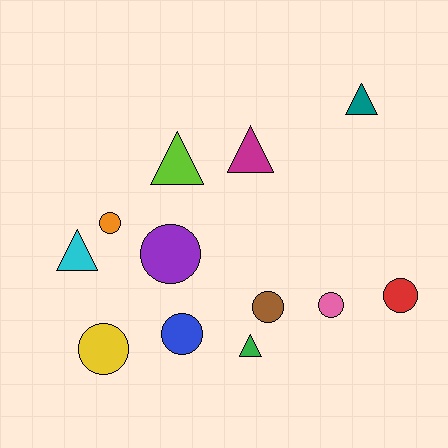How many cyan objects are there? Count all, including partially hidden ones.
There is 1 cyan object.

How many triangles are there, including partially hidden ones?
There are 5 triangles.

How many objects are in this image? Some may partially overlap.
There are 12 objects.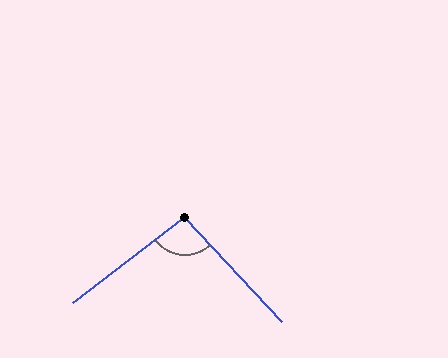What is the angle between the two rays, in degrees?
Approximately 95 degrees.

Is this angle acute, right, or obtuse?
It is obtuse.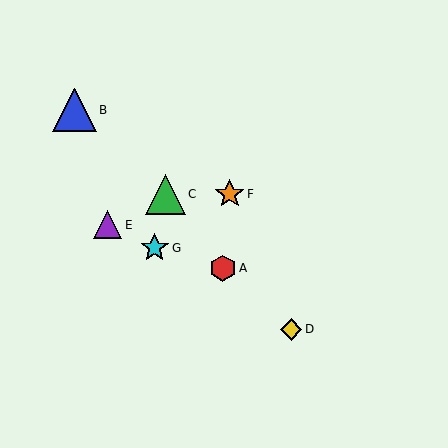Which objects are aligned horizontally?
Objects C, F are aligned horizontally.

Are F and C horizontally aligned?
Yes, both are at y≈194.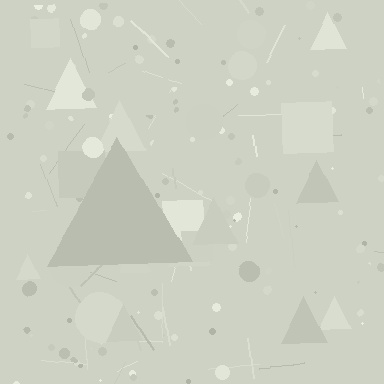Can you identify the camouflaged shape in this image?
The camouflaged shape is a triangle.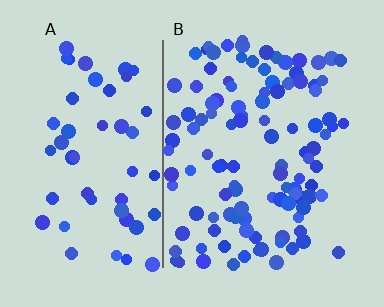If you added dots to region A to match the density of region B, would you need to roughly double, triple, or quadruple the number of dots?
Approximately double.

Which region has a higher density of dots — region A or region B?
B (the right).